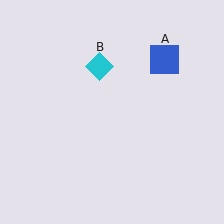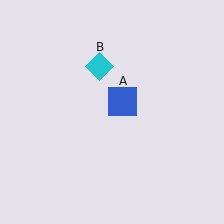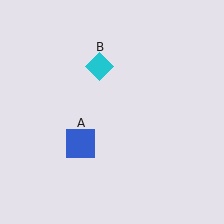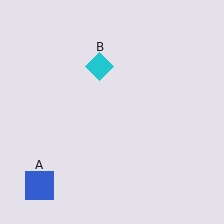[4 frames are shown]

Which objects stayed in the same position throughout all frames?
Cyan diamond (object B) remained stationary.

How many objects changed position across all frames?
1 object changed position: blue square (object A).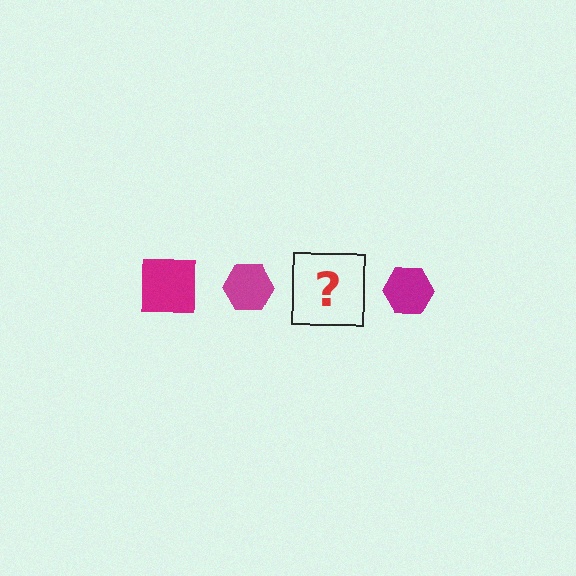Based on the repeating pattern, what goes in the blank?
The blank should be a magenta square.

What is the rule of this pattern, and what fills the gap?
The rule is that the pattern cycles through square, hexagon shapes in magenta. The gap should be filled with a magenta square.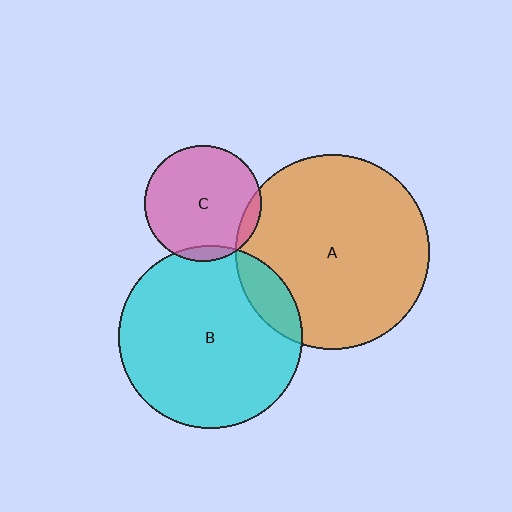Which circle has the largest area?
Circle A (orange).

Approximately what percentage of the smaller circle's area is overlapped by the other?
Approximately 10%.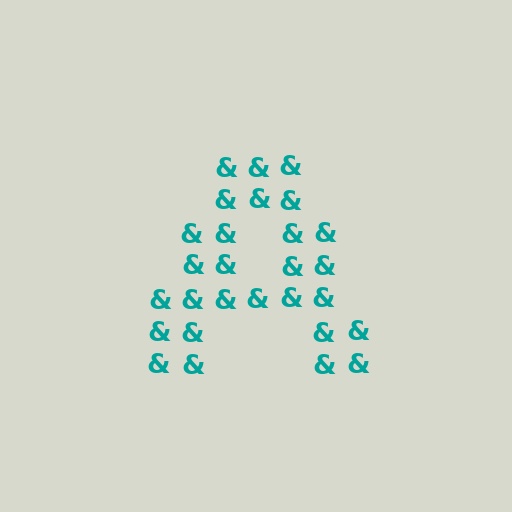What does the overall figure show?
The overall figure shows the letter A.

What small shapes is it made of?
It is made of small ampersands.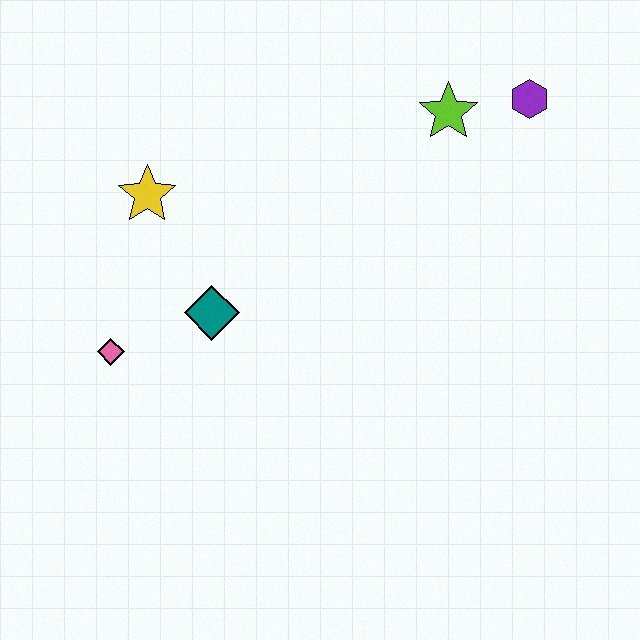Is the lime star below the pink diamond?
No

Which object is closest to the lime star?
The purple hexagon is closest to the lime star.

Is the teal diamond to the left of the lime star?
Yes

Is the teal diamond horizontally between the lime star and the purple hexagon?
No